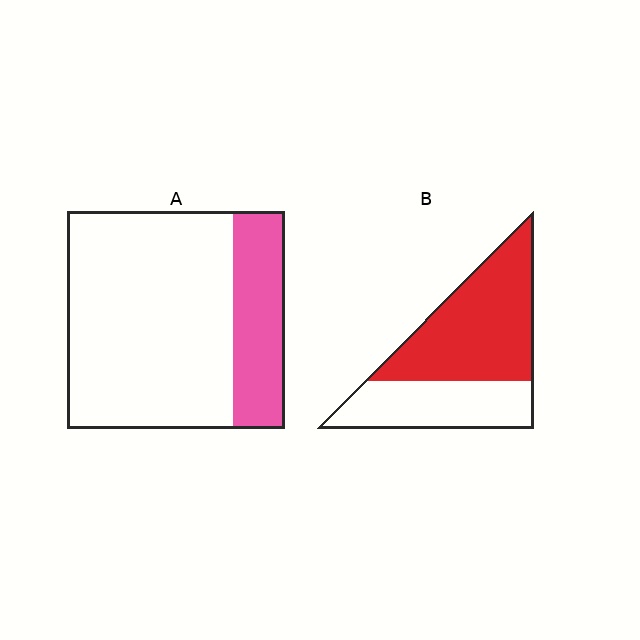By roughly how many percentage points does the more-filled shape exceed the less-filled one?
By roughly 35 percentage points (B over A).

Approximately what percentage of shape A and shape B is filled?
A is approximately 25% and B is approximately 60%.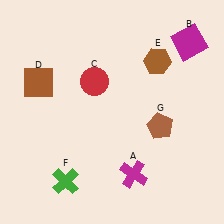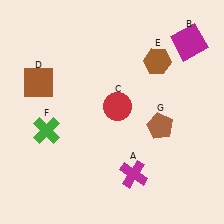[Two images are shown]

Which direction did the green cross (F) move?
The green cross (F) moved up.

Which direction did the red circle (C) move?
The red circle (C) moved down.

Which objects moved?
The objects that moved are: the red circle (C), the green cross (F).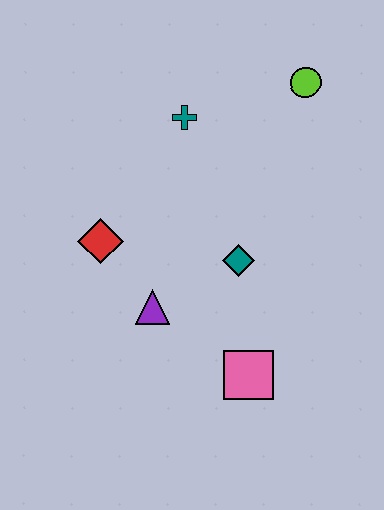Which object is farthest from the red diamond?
The lime circle is farthest from the red diamond.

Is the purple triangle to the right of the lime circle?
No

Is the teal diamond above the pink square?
Yes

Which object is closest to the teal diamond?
The purple triangle is closest to the teal diamond.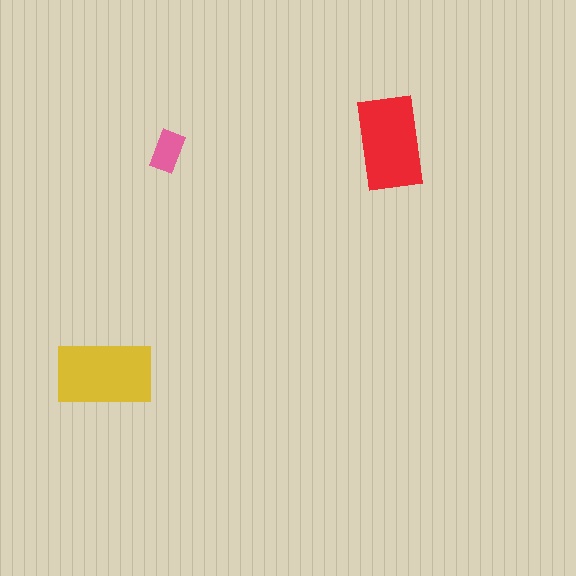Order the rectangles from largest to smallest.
the yellow one, the red one, the pink one.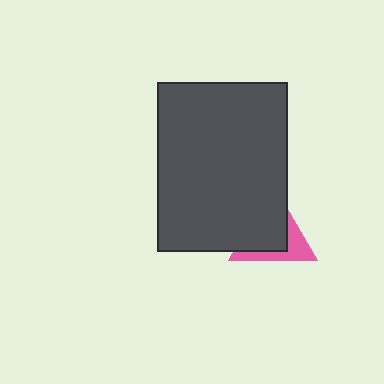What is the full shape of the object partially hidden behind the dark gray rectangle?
The partially hidden object is a pink triangle.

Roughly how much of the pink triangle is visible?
A small part of it is visible (roughly 39%).